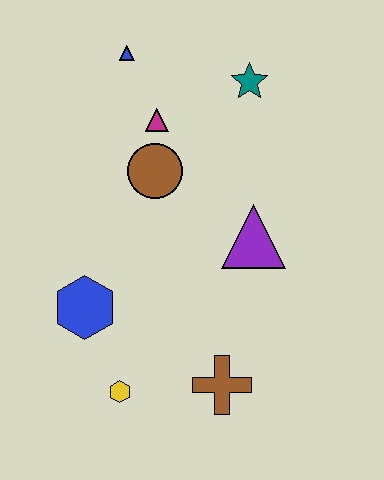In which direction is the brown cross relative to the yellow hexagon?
The brown cross is to the right of the yellow hexagon.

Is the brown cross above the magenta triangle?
No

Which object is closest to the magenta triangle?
The brown circle is closest to the magenta triangle.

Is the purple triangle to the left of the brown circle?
No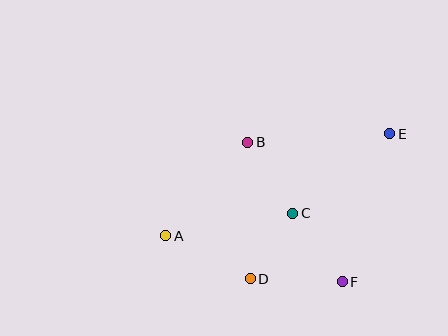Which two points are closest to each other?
Points C and D are closest to each other.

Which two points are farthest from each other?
Points A and E are farthest from each other.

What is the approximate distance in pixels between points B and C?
The distance between B and C is approximately 85 pixels.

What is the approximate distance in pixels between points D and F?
The distance between D and F is approximately 92 pixels.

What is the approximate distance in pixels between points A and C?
The distance between A and C is approximately 129 pixels.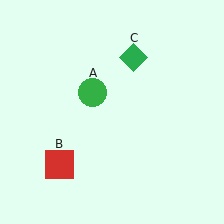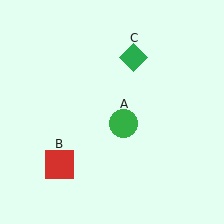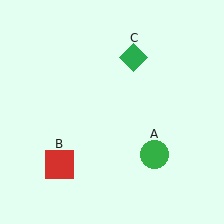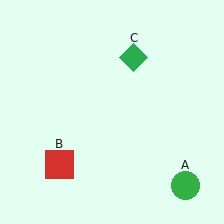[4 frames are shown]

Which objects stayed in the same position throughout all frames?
Red square (object B) and green diamond (object C) remained stationary.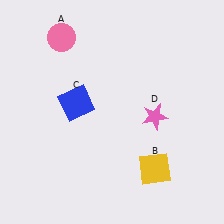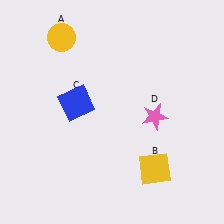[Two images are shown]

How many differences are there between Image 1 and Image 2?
There is 1 difference between the two images.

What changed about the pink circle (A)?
In Image 1, A is pink. In Image 2, it changed to yellow.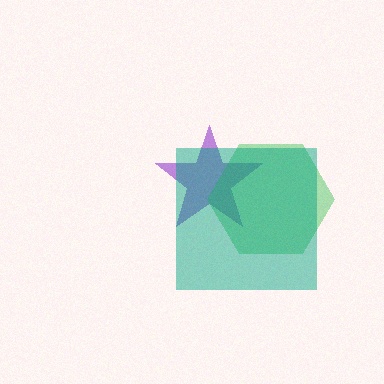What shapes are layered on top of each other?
The layered shapes are: a purple star, a green hexagon, a teal square.